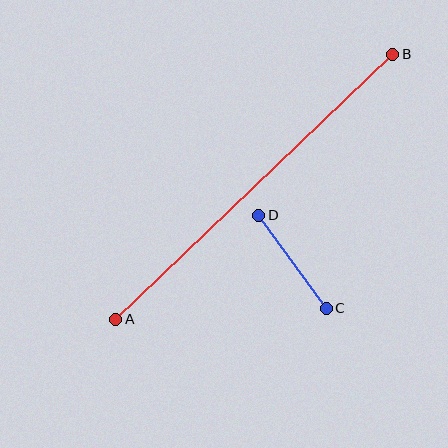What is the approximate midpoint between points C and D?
The midpoint is at approximately (292, 262) pixels.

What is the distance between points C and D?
The distance is approximately 115 pixels.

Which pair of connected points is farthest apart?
Points A and B are farthest apart.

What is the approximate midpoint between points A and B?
The midpoint is at approximately (254, 187) pixels.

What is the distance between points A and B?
The distance is approximately 383 pixels.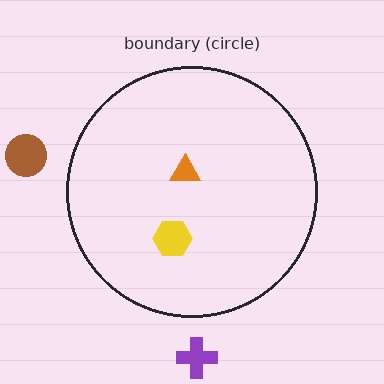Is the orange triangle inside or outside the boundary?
Inside.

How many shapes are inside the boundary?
2 inside, 2 outside.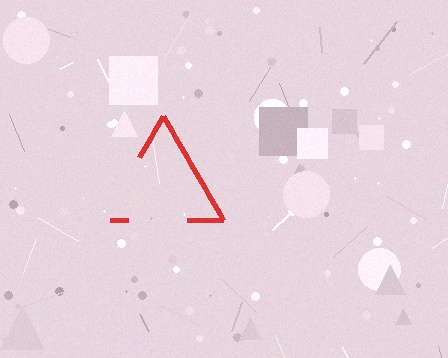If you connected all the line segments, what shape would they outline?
They would outline a triangle.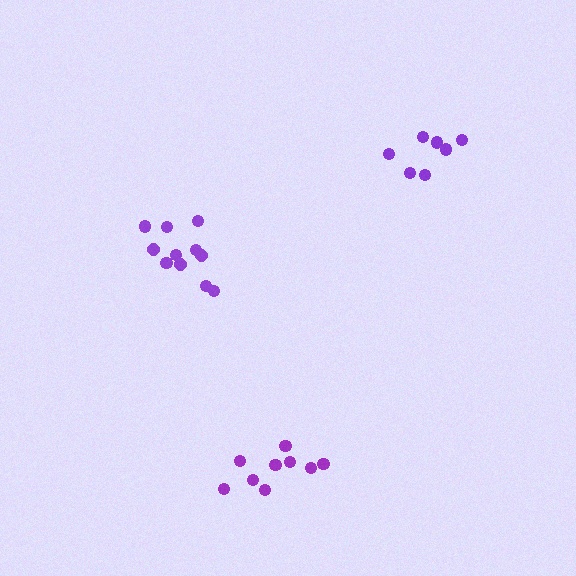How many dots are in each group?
Group 1: 7 dots, Group 2: 11 dots, Group 3: 9 dots (27 total).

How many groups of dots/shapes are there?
There are 3 groups.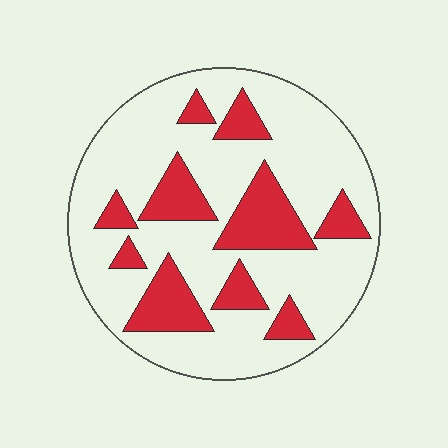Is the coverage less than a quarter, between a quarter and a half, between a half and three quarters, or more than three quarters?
Between a quarter and a half.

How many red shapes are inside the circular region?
10.